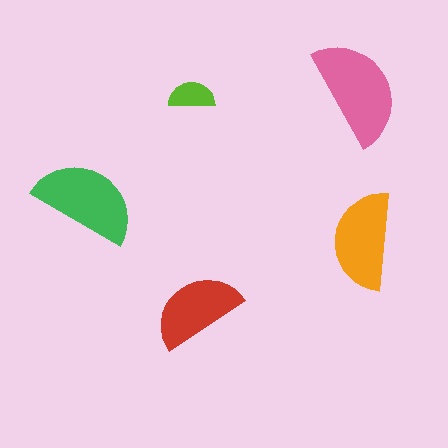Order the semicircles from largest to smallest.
the pink one, the green one, the orange one, the red one, the lime one.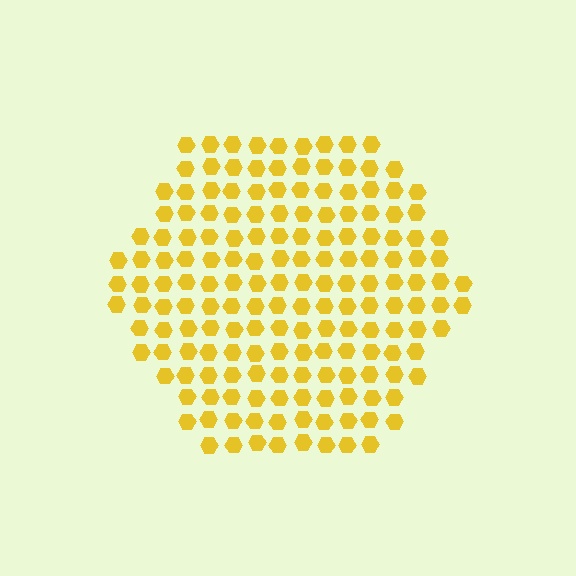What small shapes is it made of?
It is made of small hexagons.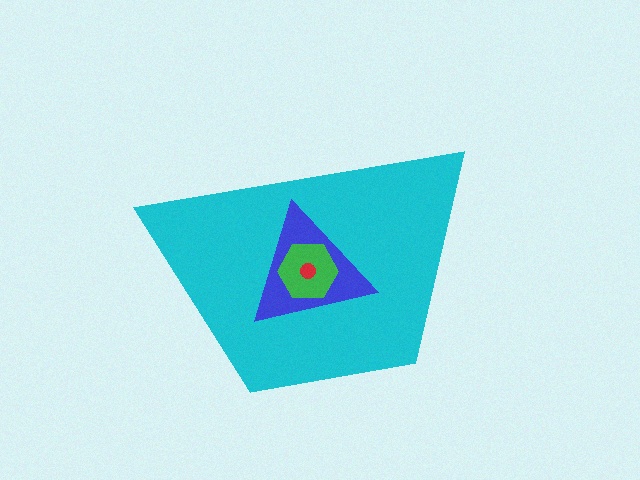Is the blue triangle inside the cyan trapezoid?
Yes.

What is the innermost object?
The red circle.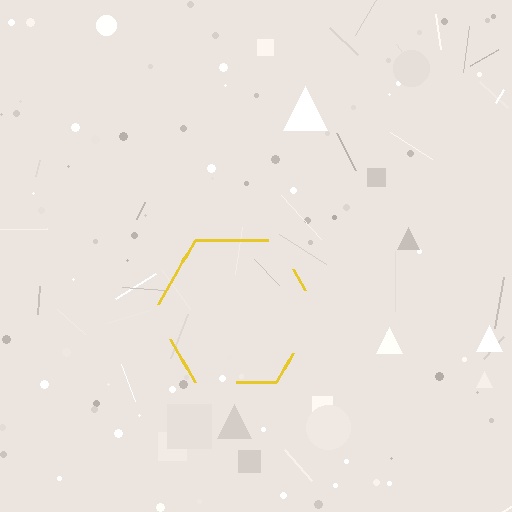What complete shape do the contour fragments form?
The contour fragments form a hexagon.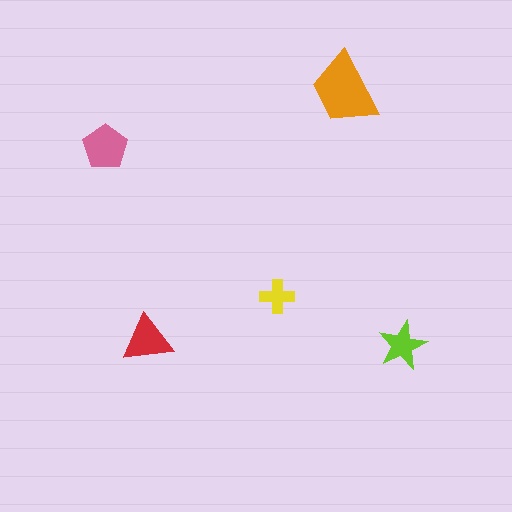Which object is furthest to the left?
The pink pentagon is leftmost.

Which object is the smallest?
The yellow cross.